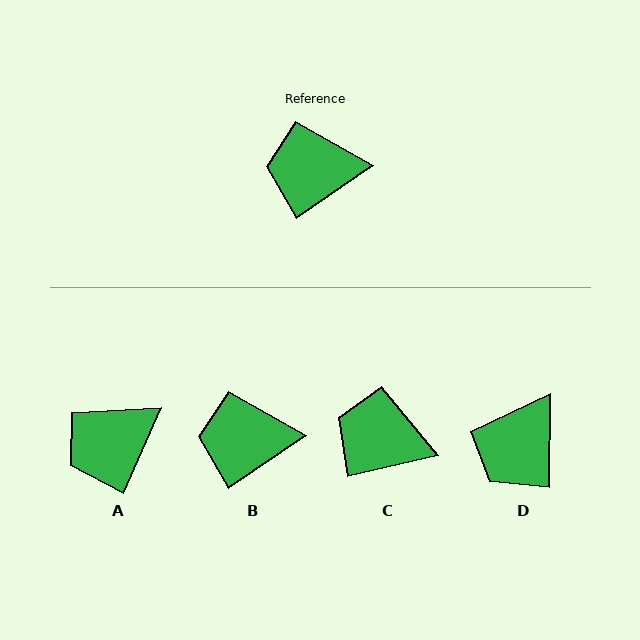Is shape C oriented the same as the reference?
No, it is off by about 21 degrees.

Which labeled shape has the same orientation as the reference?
B.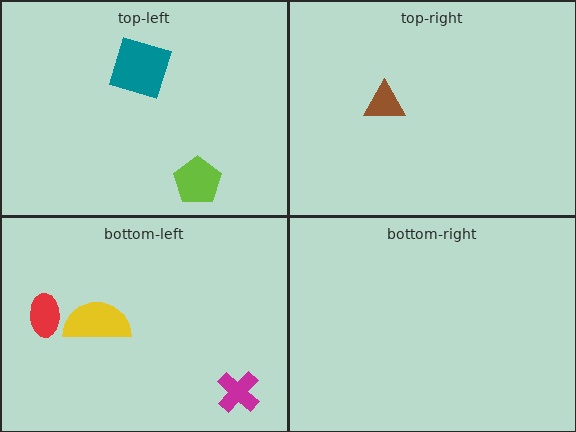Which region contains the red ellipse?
The bottom-left region.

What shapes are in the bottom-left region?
The yellow semicircle, the red ellipse, the magenta cross.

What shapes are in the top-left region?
The teal diamond, the lime pentagon.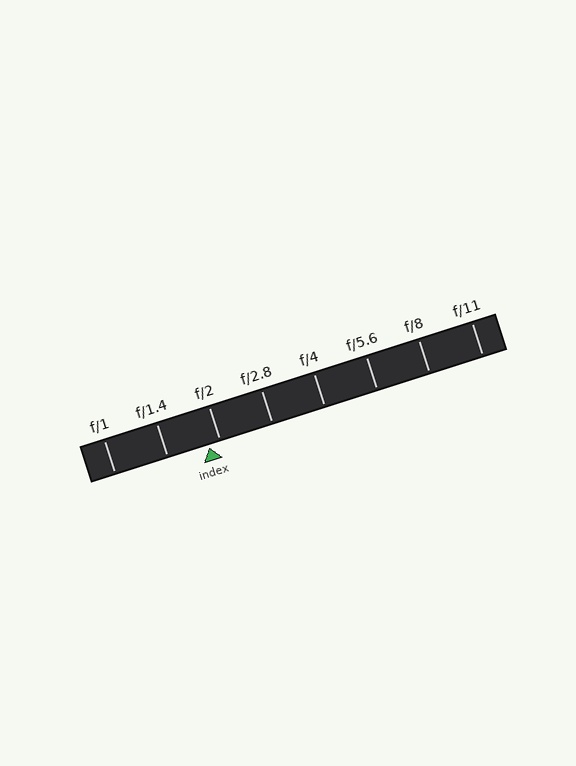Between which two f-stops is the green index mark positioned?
The index mark is between f/1.4 and f/2.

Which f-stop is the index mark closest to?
The index mark is closest to f/2.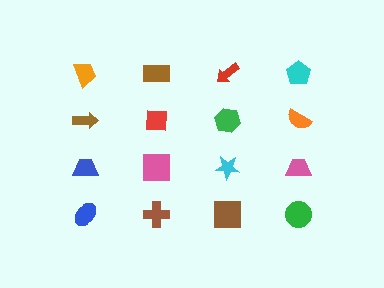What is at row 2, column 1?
A brown arrow.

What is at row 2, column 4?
An orange semicircle.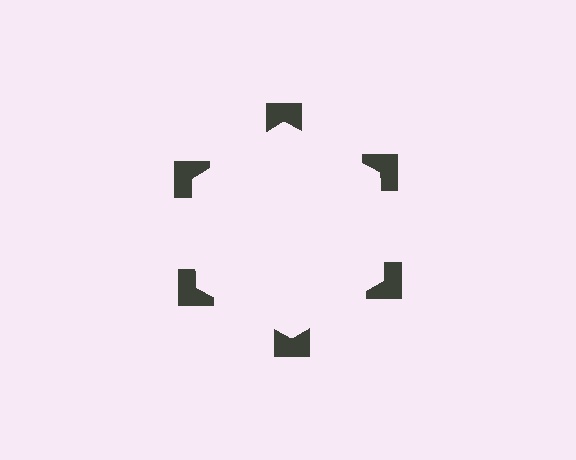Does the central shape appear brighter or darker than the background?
It typically appears slightly brighter than the background, even though no actual brightness change is drawn.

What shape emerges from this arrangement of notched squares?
An illusory hexagon — its edges are inferred from the aligned wedge cuts in the notched squares, not physically drawn.